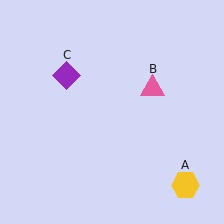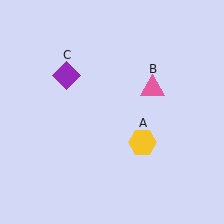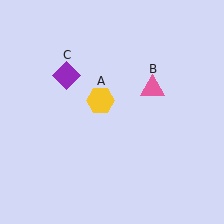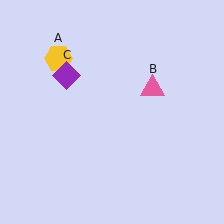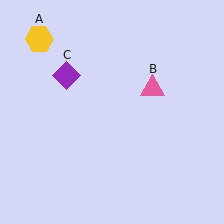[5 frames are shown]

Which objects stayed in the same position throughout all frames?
Pink triangle (object B) and purple diamond (object C) remained stationary.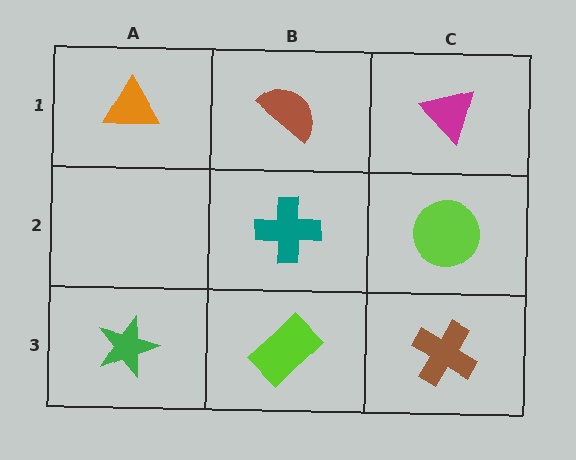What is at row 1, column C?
A magenta triangle.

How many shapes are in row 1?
3 shapes.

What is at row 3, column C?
A brown cross.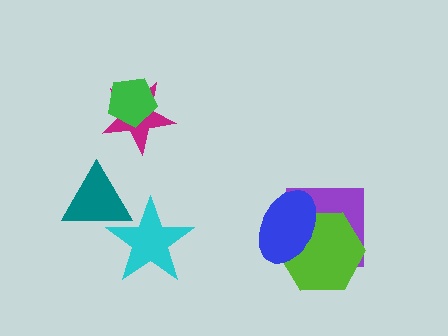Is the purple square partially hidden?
Yes, it is partially covered by another shape.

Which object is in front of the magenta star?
The green pentagon is in front of the magenta star.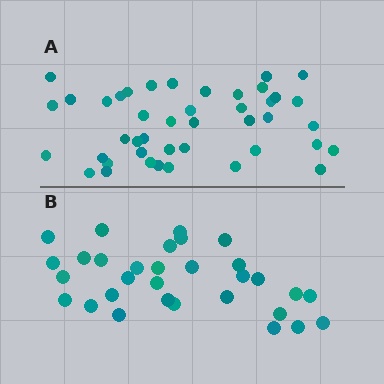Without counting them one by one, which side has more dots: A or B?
Region A (the top region) has more dots.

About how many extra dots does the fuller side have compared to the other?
Region A has roughly 12 or so more dots than region B.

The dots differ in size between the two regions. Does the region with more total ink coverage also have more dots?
No. Region B has more total ink coverage because its dots are larger, but region A actually contains more individual dots. Total area can be misleading — the number of items is what matters here.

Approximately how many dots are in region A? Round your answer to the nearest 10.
About 40 dots. (The exact count is 43, which rounds to 40.)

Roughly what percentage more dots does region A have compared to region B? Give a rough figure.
About 40% more.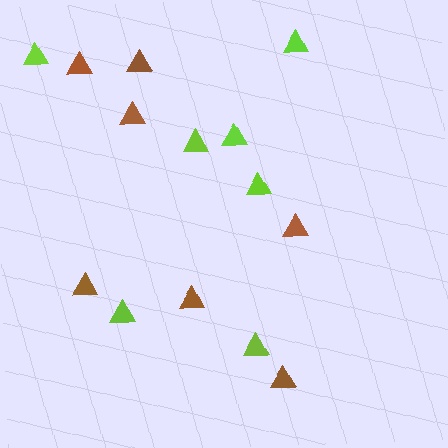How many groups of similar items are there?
There are 2 groups: one group of brown triangles (7) and one group of lime triangles (7).